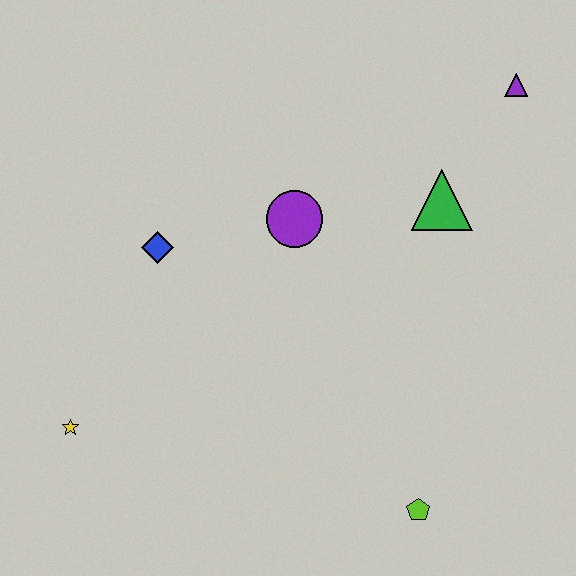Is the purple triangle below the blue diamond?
No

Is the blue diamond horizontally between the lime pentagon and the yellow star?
Yes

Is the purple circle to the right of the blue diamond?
Yes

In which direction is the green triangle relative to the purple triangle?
The green triangle is below the purple triangle.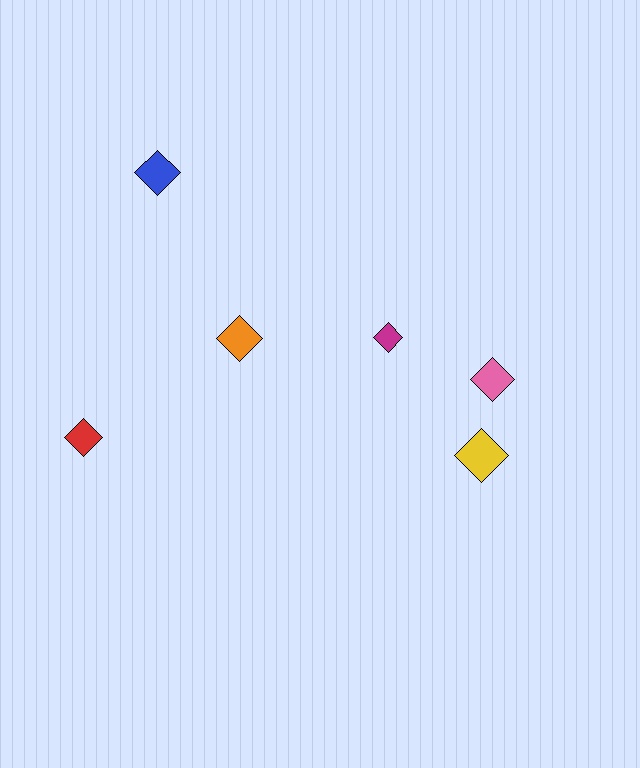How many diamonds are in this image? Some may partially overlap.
There are 6 diamonds.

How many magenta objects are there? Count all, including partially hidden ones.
There is 1 magenta object.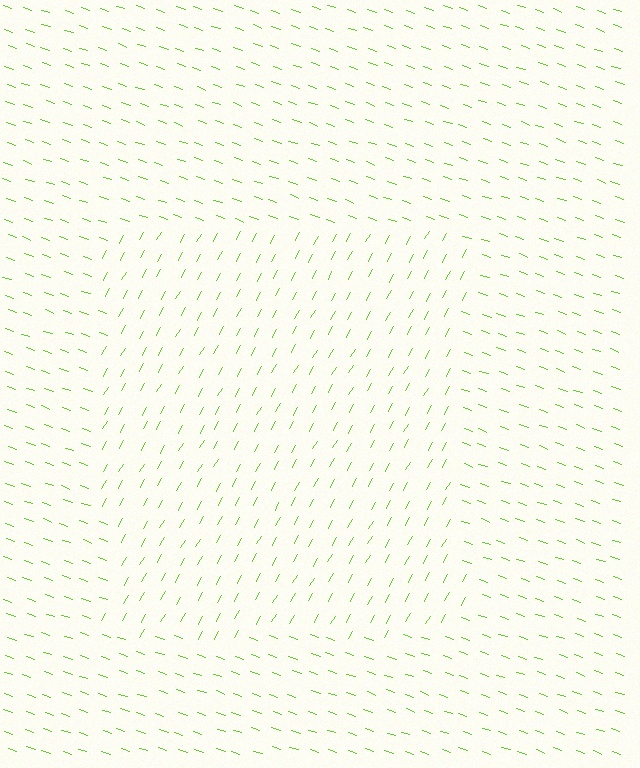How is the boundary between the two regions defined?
The boundary is defined purely by a change in line orientation (approximately 80 degrees difference). All lines are the same color and thickness.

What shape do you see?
I see a rectangle.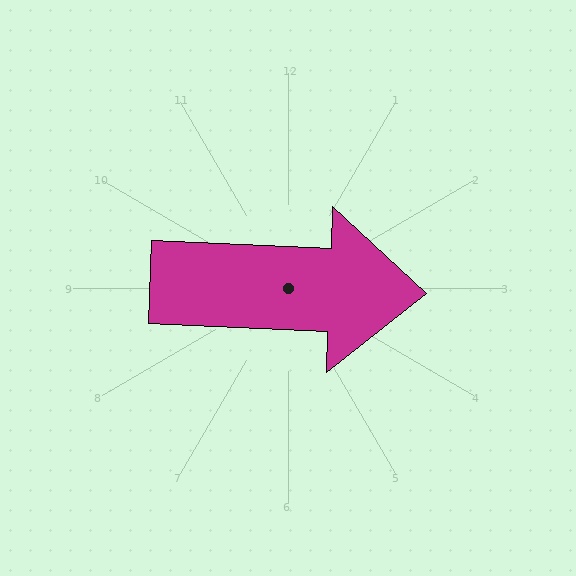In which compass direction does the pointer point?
East.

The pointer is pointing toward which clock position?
Roughly 3 o'clock.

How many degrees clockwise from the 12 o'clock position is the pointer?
Approximately 92 degrees.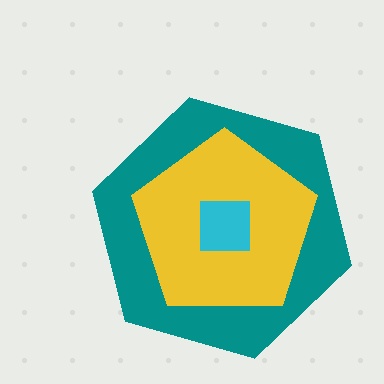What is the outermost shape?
The teal hexagon.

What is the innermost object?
The cyan square.